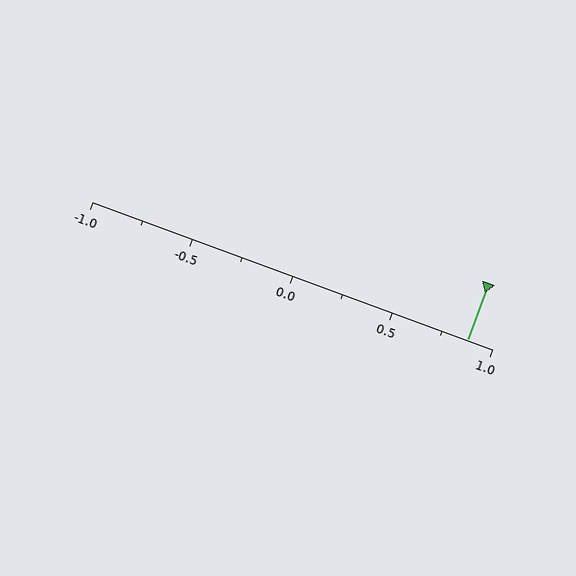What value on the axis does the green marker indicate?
The marker indicates approximately 0.88.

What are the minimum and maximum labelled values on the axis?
The axis runs from -1.0 to 1.0.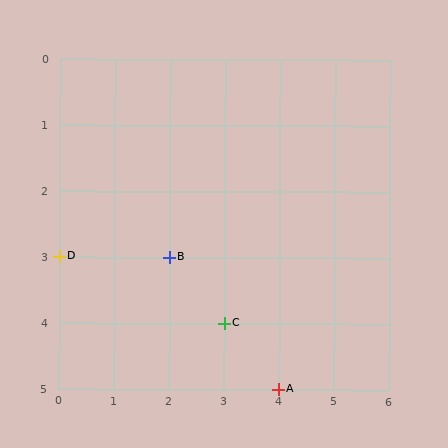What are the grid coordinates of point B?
Point B is at grid coordinates (2, 3).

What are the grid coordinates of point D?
Point D is at grid coordinates (0, 3).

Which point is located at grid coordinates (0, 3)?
Point D is at (0, 3).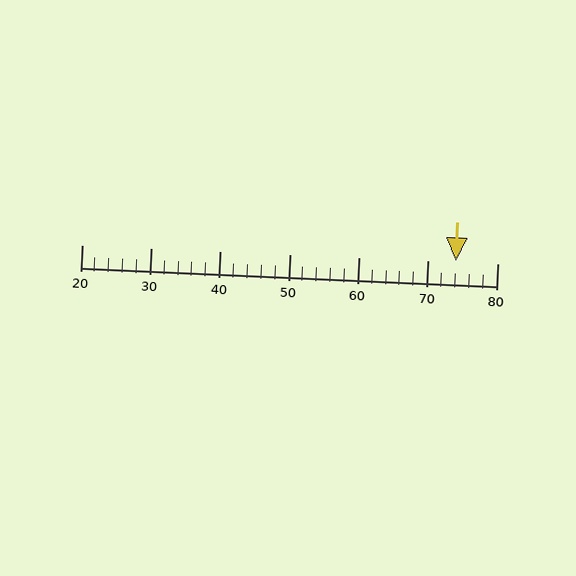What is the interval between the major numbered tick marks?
The major tick marks are spaced 10 units apart.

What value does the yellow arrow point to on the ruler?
The yellow arrow points to approximately 74.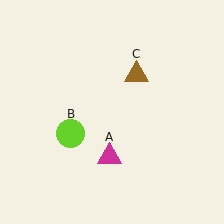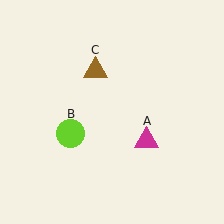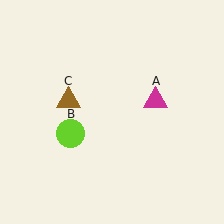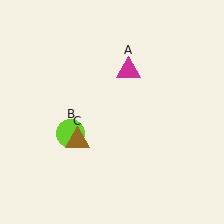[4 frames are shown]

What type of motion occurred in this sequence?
The magenta triangle (object A), brown triangle (object C) rotated counterclockwise around the center of the scene.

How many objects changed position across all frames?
2 objects changed position: magenta triangle (object A), brown triangle (object C).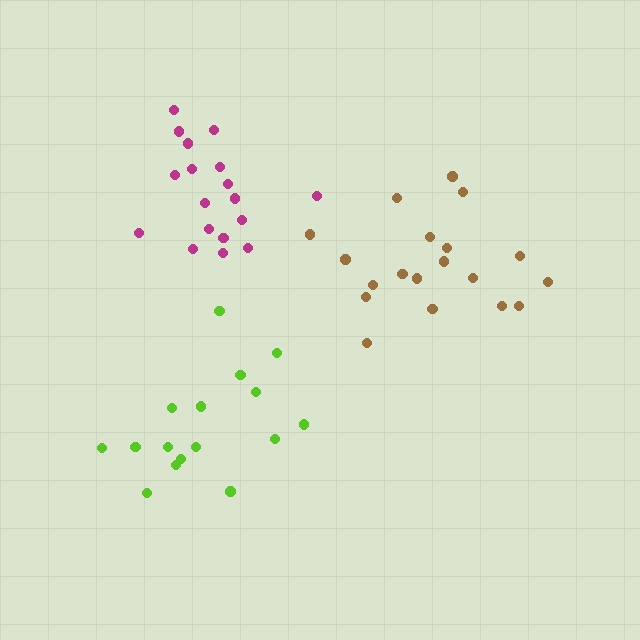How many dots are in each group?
Group 1: 16 dots, Group 2: 18 dots, Group 3: 19 dots (53 total).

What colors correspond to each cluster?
The clusters are colored: lime, magenta, brown.